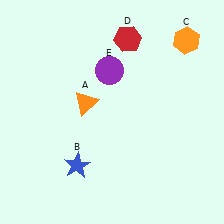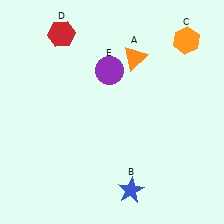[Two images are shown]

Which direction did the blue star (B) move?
The blue star (B) moved right.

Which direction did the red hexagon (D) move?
The red hexagon (D) moved left.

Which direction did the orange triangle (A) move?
The orange triangle (A) moved right.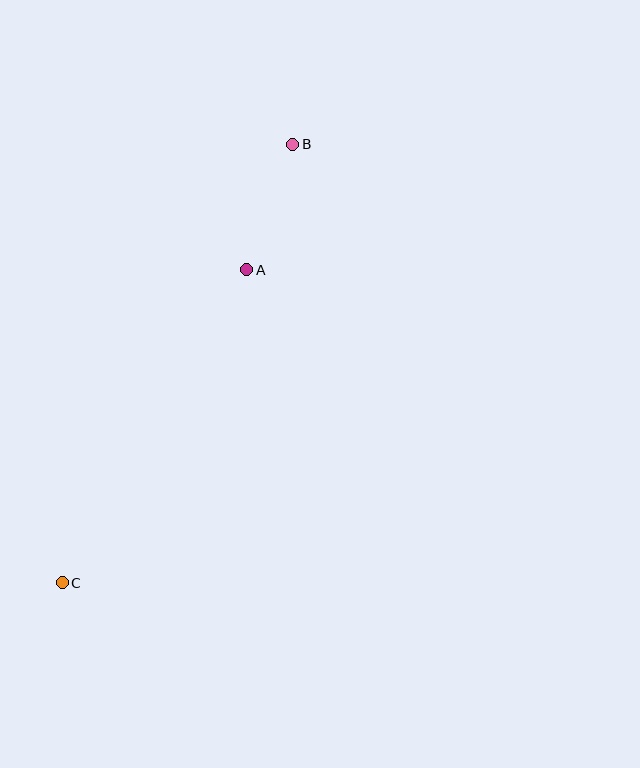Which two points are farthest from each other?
Points B and C are farthest from each other.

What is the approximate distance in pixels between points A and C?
The distance between A and C is approximately 363 pixels.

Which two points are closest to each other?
Points A and B are closest to each other.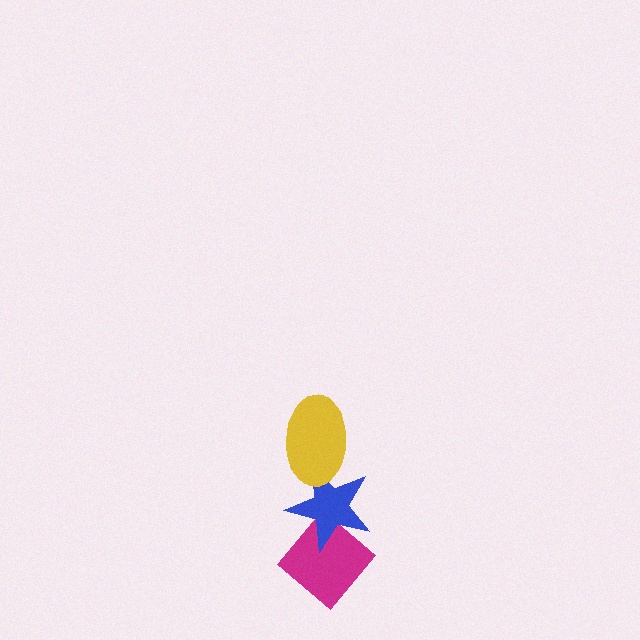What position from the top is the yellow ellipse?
The yellow ellipse is 1st from the top.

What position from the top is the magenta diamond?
The magenta diamond is 3rd from the top.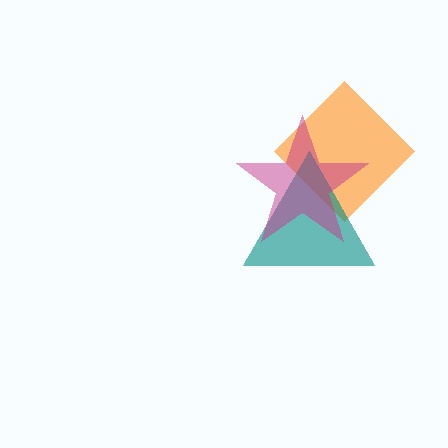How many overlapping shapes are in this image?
There are 3 overlapping shapes in the image.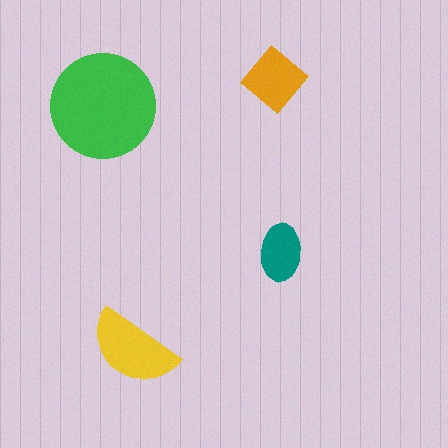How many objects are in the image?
There are 4 objects in the image.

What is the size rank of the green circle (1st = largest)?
1st.